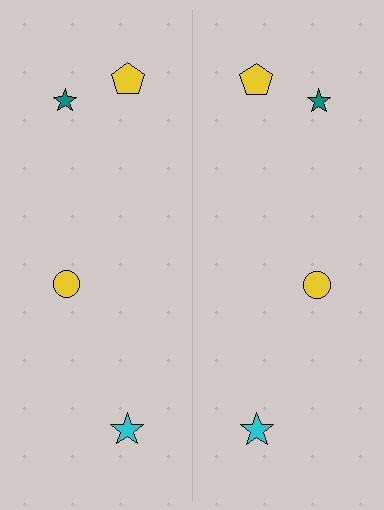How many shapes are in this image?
There are 8 shapes in this image.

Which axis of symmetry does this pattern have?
The pattern has a vertical axis of symmetry running through the center of the image.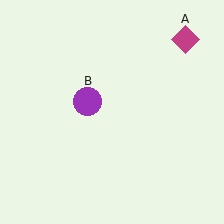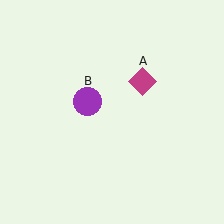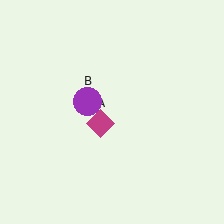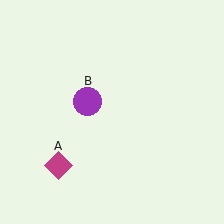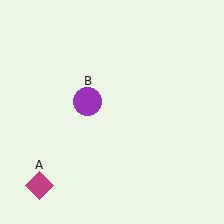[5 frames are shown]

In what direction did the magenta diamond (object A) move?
The magenta diamond (object A) moved down and to the left.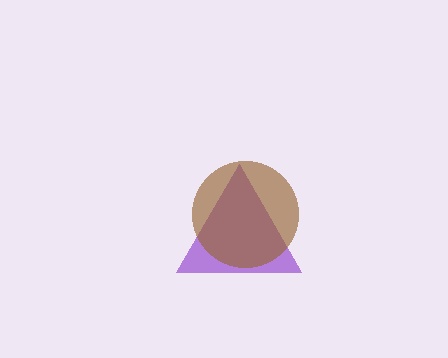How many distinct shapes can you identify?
There are 2 distinct shapes: a purple triangle, a brown circle.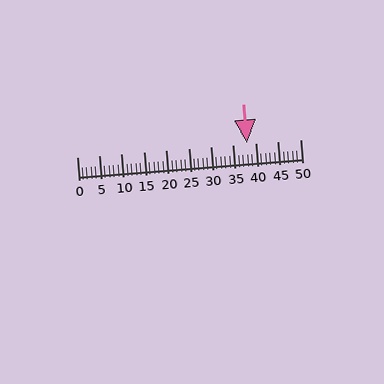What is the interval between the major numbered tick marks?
The major tick marks are spaced 5 units apart.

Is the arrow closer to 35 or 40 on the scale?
The arrow is closer to 40.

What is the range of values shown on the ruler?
The ruler shows values from 0 to 50.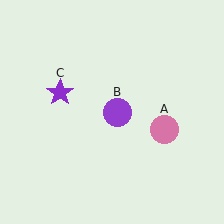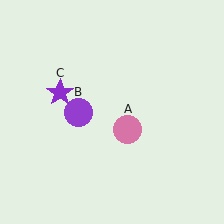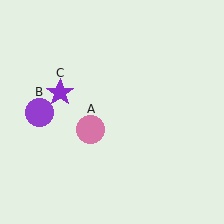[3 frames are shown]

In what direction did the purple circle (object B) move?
The purple circle (object B) moved left.